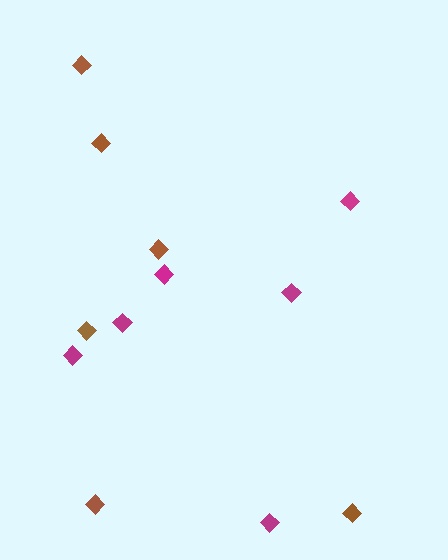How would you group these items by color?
There are 2 groups: one group of magenta diamonds (6) and one group of brown diamonds (6).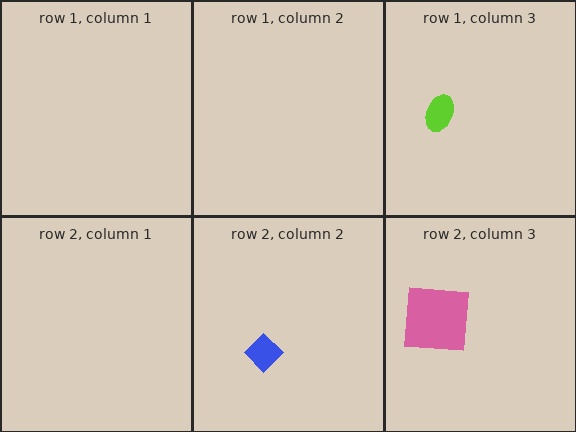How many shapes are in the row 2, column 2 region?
1.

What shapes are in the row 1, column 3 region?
The lime ellipse.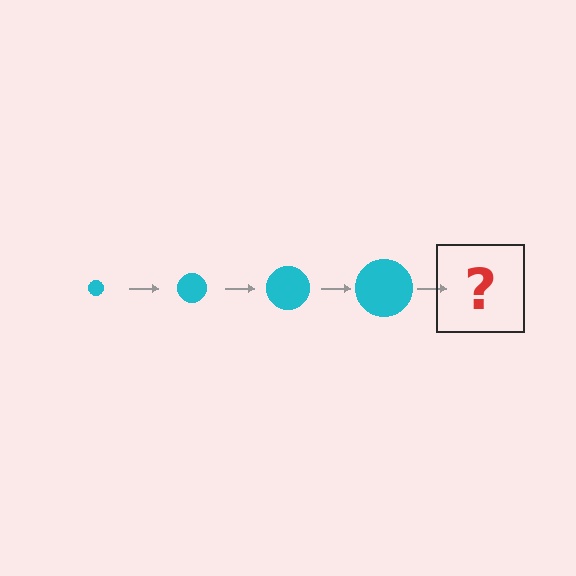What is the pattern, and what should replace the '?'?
The pattern is that the circle gets progressively larger each step. The '?' should be a cyan circle, larger than the previous one.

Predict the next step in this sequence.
The next step is a cyan circle, larger than the previous one.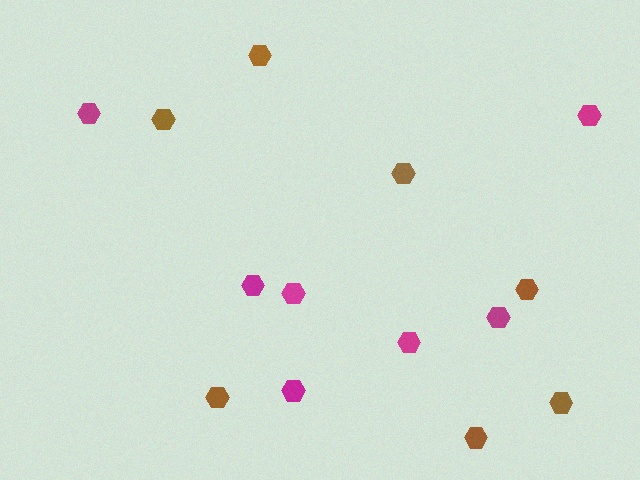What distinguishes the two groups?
There are 2 groups: one group of magenta hexagons (7) and one group of brown hexagons (7).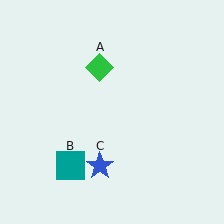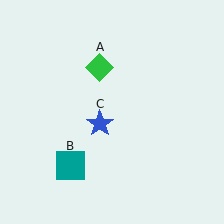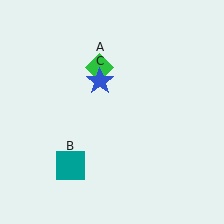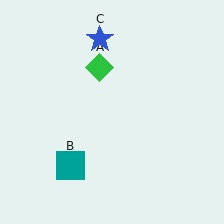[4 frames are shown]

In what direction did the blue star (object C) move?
The blue star (object C) moved up.